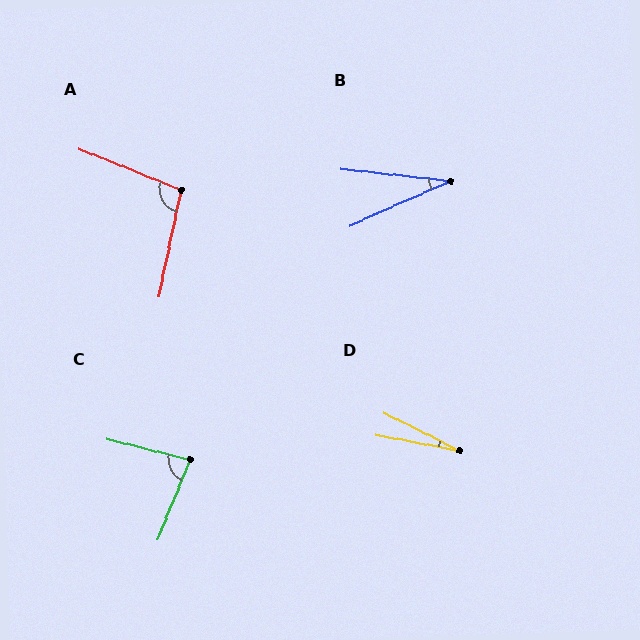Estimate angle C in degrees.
Approximately 83 degrees.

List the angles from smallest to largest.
D (16°), B (30°), C (83°), A (101°).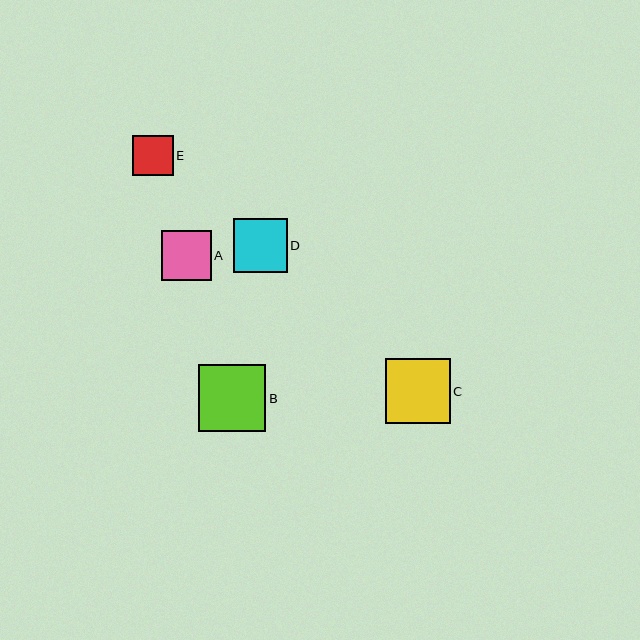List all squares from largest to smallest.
From largest to smallest: B, C, D, A, E.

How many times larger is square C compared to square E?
Square C is approximately 1.6 times the size of square E.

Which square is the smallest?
Square E is the smallest with a size of approximately 41 pixels.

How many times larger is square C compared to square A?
Square C is approximately 1.3 times the size of square A.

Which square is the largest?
Square B is the largest with a size of approximately 67 pixels.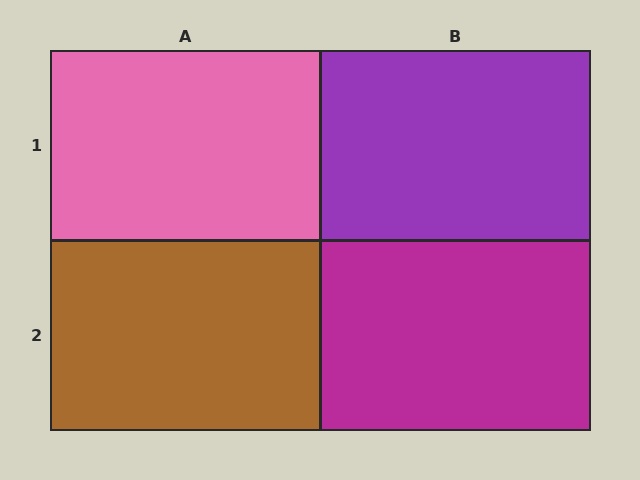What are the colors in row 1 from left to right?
Pink, purple.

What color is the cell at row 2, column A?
Brown.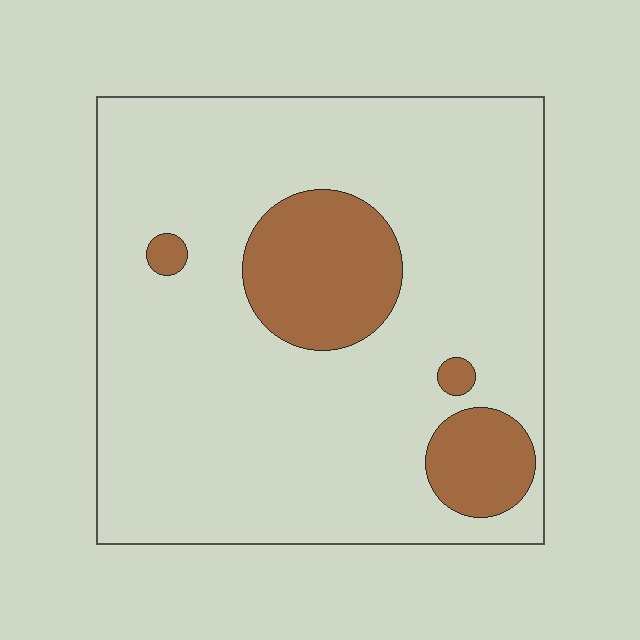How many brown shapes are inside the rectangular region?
4.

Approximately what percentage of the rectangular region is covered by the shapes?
Approximately 15%.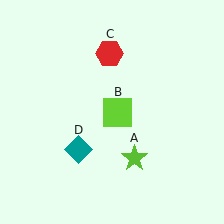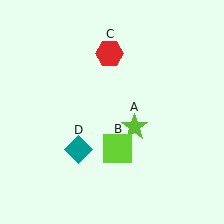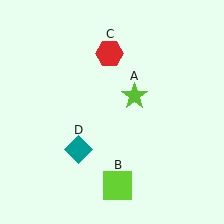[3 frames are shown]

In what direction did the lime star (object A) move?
The lime star (object A) moved up.